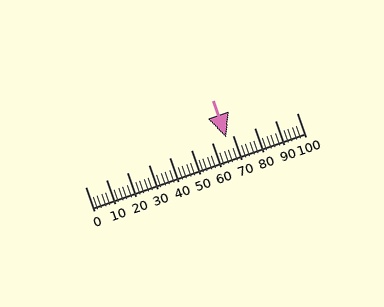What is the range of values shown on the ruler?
The ruler shows values from 0 to 100.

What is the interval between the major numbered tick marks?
The major tick marks are spaced 10 units apart.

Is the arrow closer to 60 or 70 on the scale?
The arrow is closer to 70.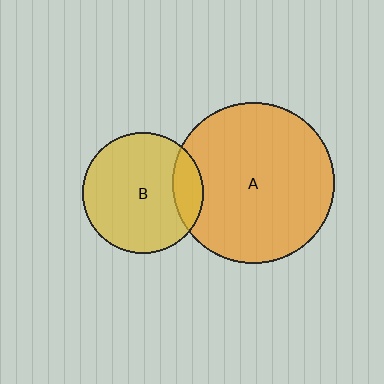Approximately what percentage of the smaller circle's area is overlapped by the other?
Approximately 15%.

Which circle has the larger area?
Circle A (orange).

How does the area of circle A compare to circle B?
Approximately 1.8 times.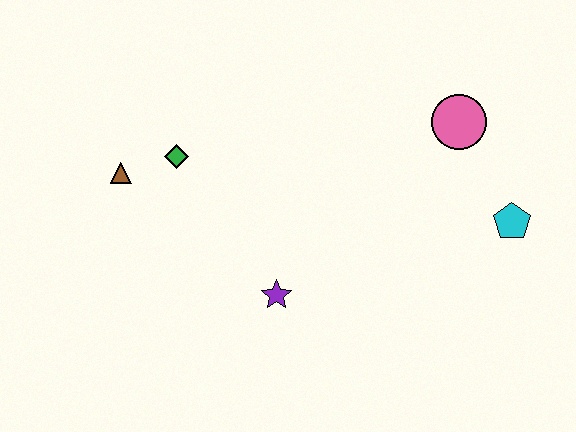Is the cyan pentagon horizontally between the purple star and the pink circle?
No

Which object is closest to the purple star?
The green diamond is closest to the purple star.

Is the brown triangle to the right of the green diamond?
No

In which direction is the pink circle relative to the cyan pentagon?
The pink circle is above the cyan pentagon.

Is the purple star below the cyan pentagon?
Yes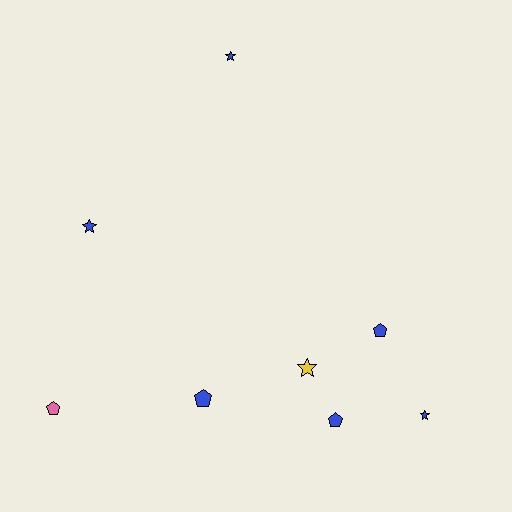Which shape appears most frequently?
Star, with 4 objects.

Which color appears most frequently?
Blue, with 6 objects.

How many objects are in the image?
There are 8 objects.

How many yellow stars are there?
There is 1 yellow star.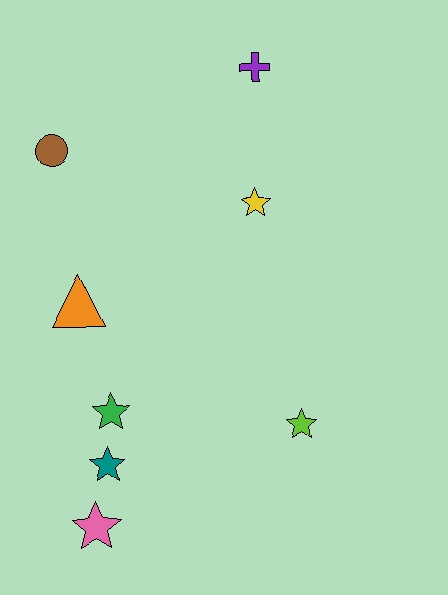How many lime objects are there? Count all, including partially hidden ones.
There is 1 lime object.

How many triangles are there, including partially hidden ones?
There is 1 triangle.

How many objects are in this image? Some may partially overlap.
There are 8 objects.